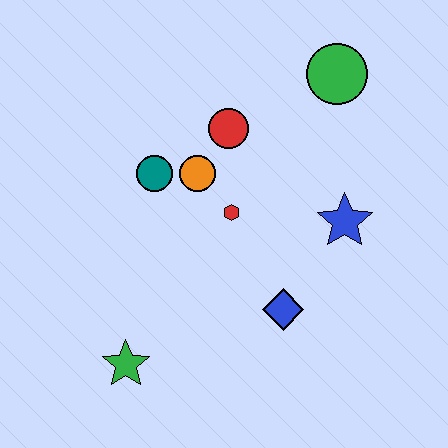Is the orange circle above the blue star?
Yes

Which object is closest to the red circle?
The orange circle is closest to the red circle.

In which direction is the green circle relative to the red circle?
The green circle is to the right of the red circle.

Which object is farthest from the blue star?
The green star is farthest from the blue star.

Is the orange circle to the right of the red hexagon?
No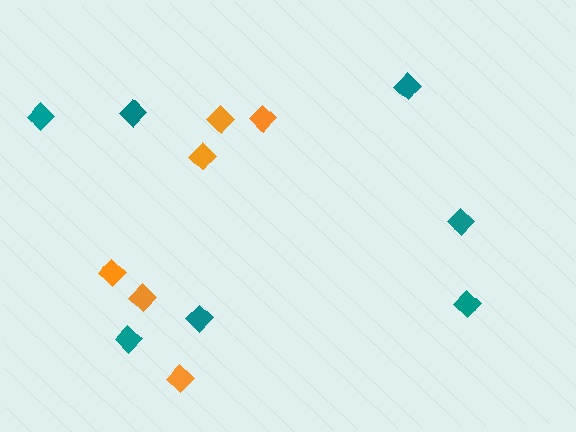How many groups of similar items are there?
There are 2 groups: one group of teal diamonds (7) and one group of orange diamonds (6).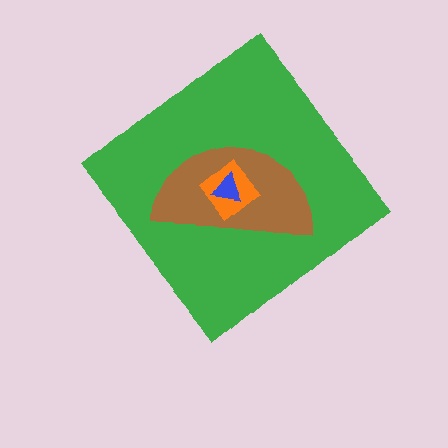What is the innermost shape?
The blue triangle.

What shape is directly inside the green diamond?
The brown semicircle.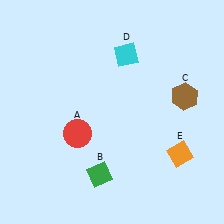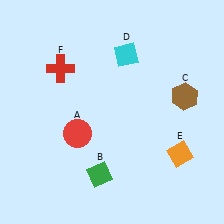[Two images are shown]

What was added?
A red cross (F) was added in Image 2.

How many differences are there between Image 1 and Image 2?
There is 1 difference between the two images.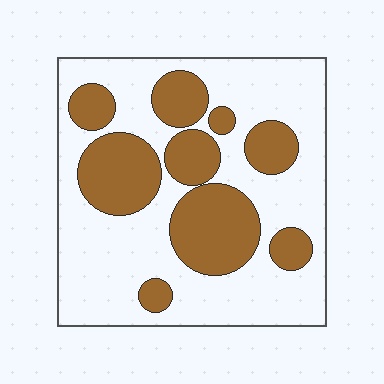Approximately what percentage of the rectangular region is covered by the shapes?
Approximately 35%.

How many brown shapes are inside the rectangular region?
9.